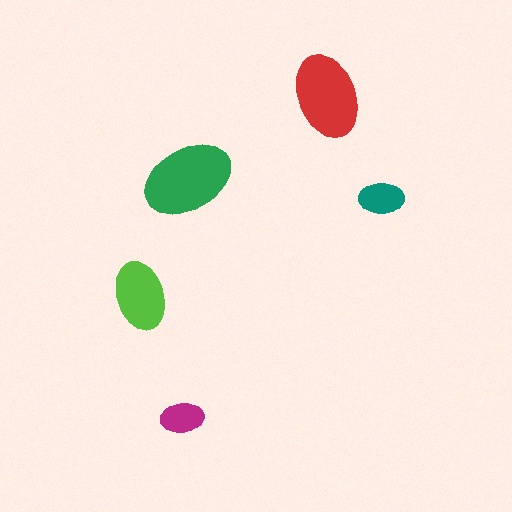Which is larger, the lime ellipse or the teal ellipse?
The lime one.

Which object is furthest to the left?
The lime ellipse is leftmost.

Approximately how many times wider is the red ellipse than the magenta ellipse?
About 2 times wider.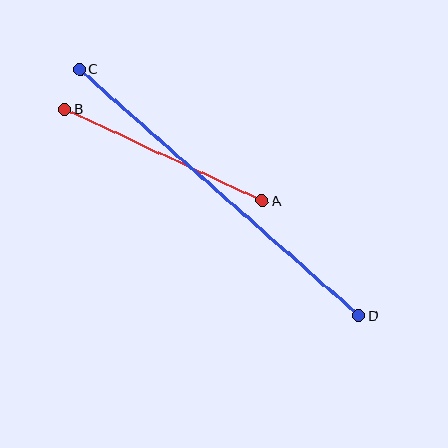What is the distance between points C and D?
The distance is approximately 372 pixels.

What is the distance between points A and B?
The distance is approximately 217 pixels.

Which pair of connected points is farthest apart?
Points C and D are farthest apart.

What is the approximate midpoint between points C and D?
The midpoint is at approximately (219, 193) pixels.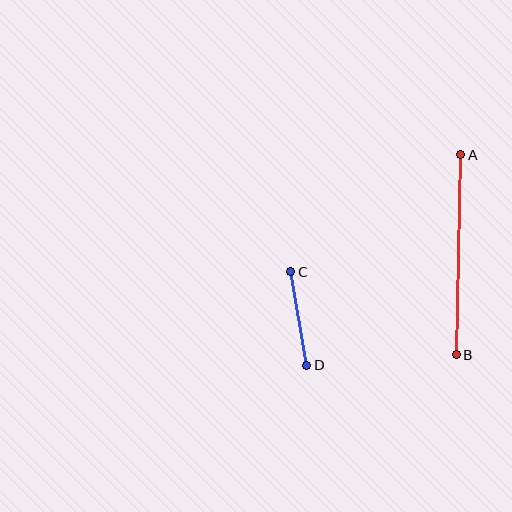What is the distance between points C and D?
The distance is approximately 95 pixels.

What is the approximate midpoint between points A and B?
The midpoint is at approximately (458, 255) pixels.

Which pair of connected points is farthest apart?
Points A and B are farthest apart.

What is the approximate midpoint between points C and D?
The midpoint is at approximately (299, 318) pixels.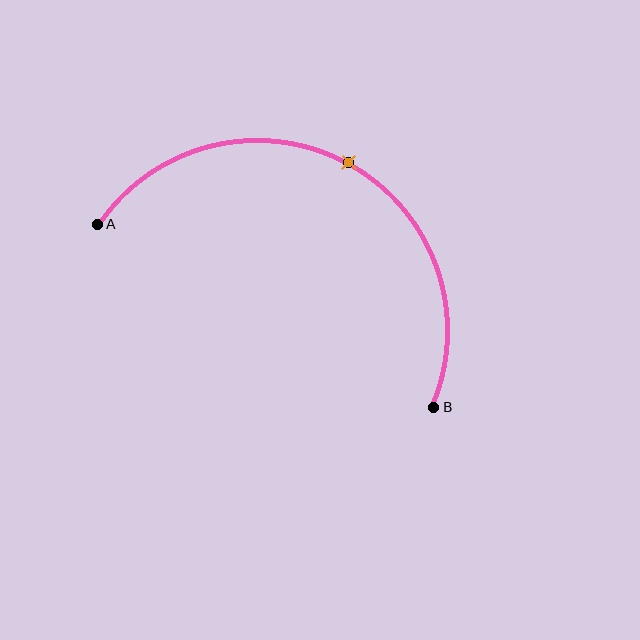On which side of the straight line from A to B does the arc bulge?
The arc bulges above the straight line connecting A and B.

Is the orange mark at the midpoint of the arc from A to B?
Yes. The orange mark lies on the arc at equal arc-length from both A and B — it is the arc midpoint.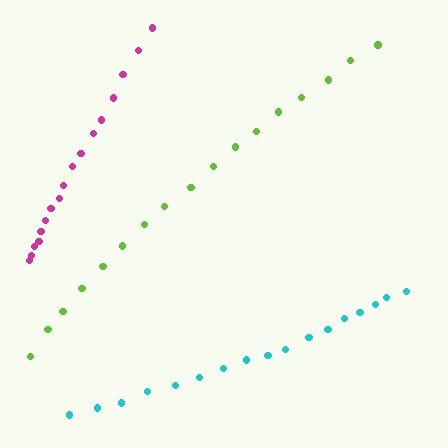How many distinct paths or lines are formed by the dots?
There are 3 distinct paths.